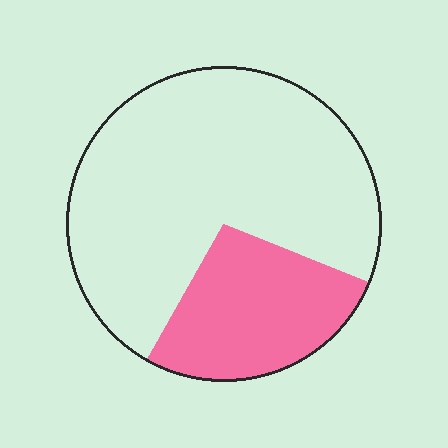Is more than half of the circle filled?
No.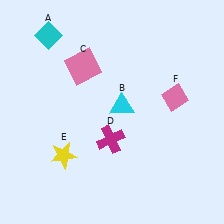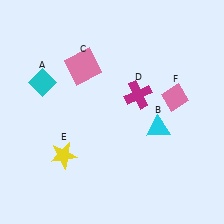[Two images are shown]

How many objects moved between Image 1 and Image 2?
3 objects moved between the two images.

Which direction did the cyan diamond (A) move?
The cyan diamond (A) moved down.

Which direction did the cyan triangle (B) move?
The cyan triangle (B) moved right.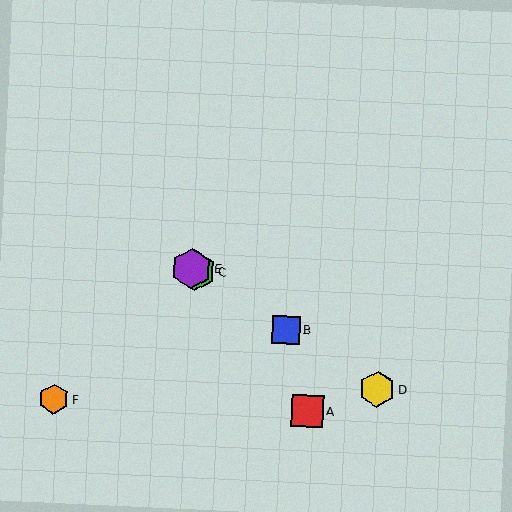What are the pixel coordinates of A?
Object A is at (307, 411).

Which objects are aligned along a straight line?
Objects B, C, D, E are aligned along a straight line.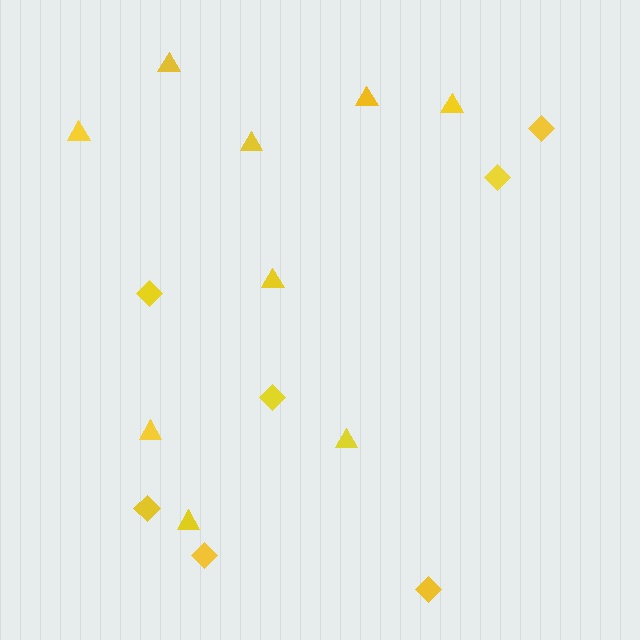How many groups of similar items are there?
There are 2 groups: one group of triangles (9) and one group of diamonds (7).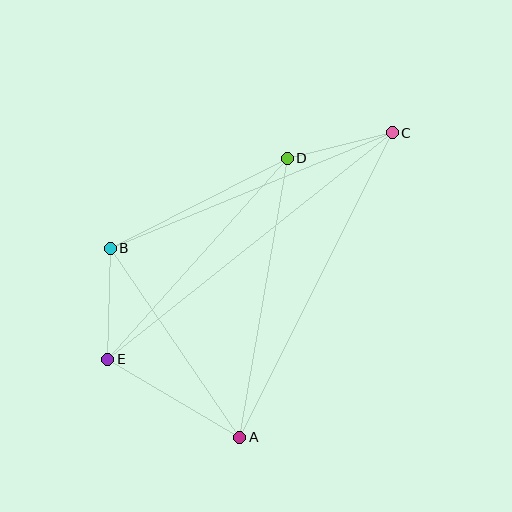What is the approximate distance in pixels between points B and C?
The distance between B and C is approximately 304 pixels.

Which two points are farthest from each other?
Points C and E are farthest from each other.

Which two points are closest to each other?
Points C and D are closest to each other.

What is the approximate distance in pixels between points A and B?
The distance between A and B is approximately 229 pixels.